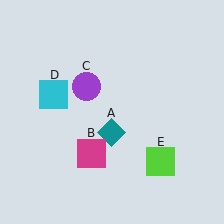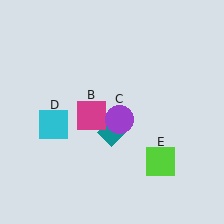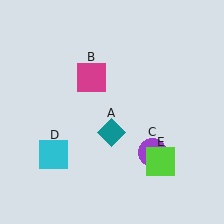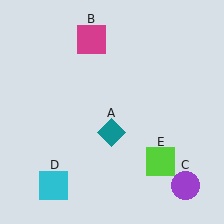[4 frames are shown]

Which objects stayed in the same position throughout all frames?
Teal diamond (object A) and lime square (object E) remained stationary.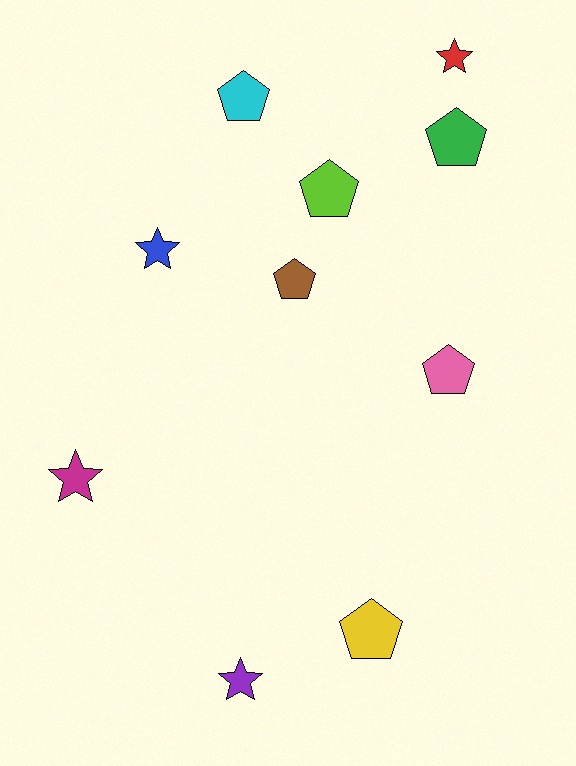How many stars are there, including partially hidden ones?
There are 4 stars.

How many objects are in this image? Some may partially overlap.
There are 10 objects.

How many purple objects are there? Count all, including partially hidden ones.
There is 1 purple object.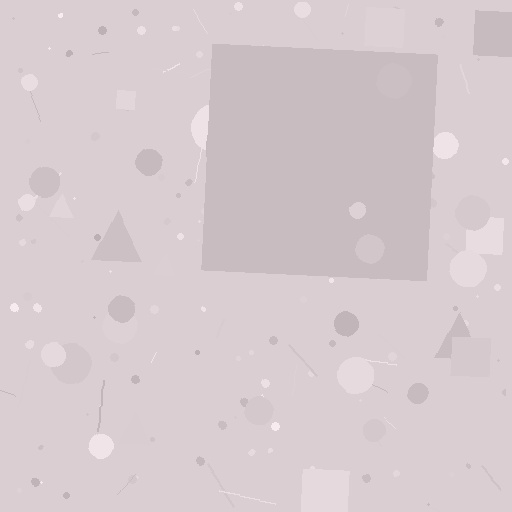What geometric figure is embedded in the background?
A square is embedded in the background.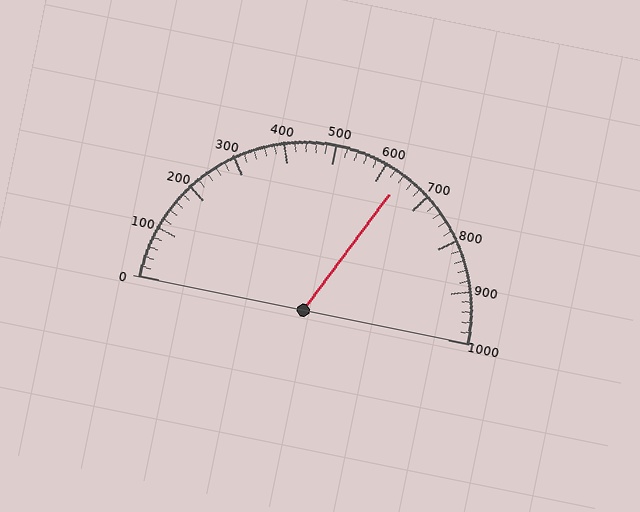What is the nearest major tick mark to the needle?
The nearest major tick mark is 600.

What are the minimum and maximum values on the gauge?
The gauge ranges from 0 to 1000.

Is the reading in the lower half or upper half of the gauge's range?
The reading is in the upper half of the range (0 to 1000).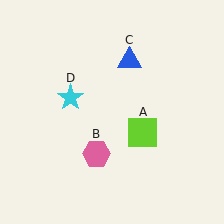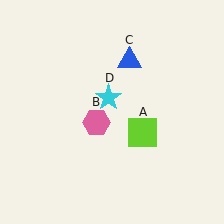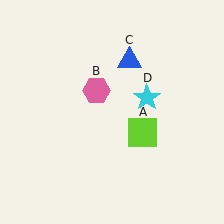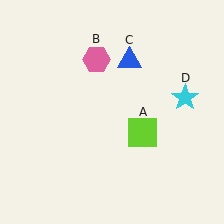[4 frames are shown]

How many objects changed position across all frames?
2 objects changed position: pink hexagon (object B), cyan star (object D).